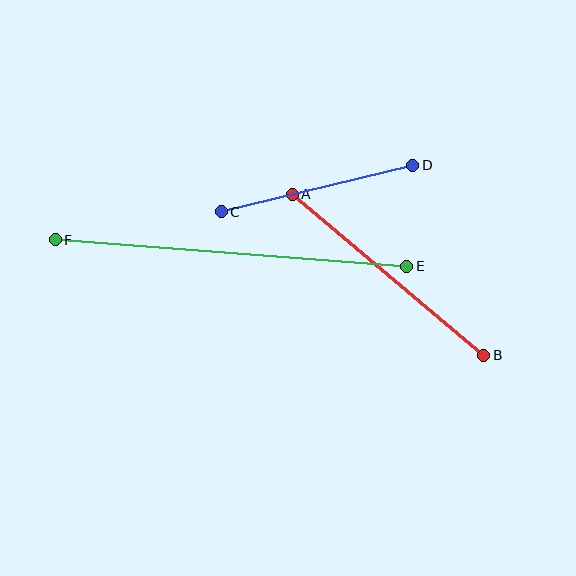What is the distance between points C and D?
The distance is approximately 197 pixels.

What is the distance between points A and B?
The distance is approximately 250 pixels.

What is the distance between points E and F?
The distance is approximately 353 pixels.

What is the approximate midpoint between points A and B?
The midpoint is at approximately (388, 275) pixels.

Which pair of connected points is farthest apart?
Points E and F are farthest apart.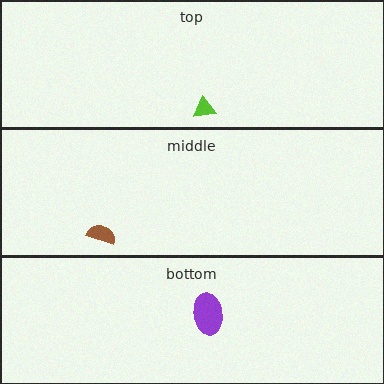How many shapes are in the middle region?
1.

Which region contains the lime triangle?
The top region.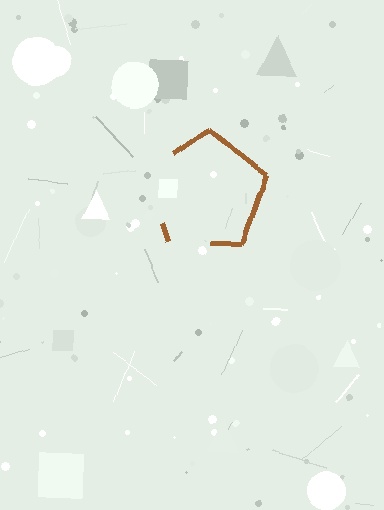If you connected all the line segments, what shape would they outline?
They would outline a pentagon.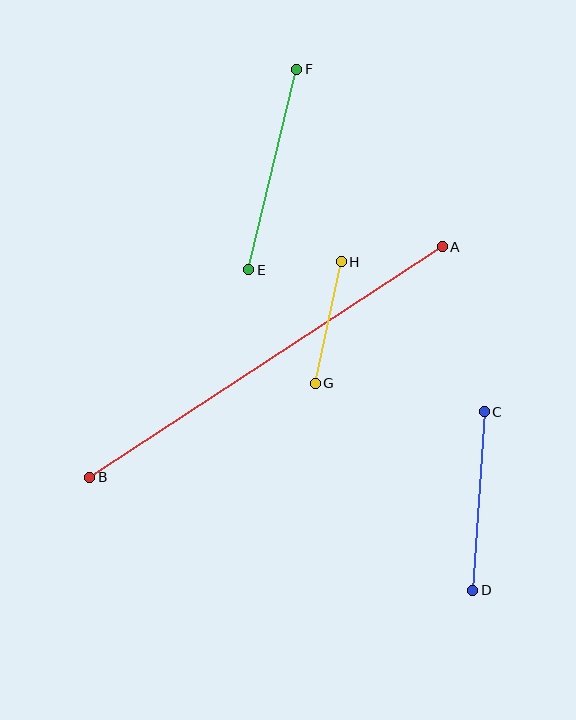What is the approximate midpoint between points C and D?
The midpoint is at approximately (479, 501) pixels.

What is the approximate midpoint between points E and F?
The midpoint is at approximately (273, 169) pixels.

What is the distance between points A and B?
The distance is approximately 421 pixels.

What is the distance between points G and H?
The distance is approximately 124 pixels.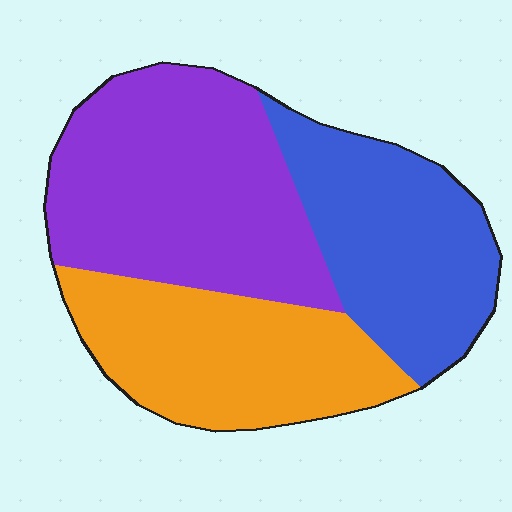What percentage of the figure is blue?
Blue takes up between a quarter and a half of the figure.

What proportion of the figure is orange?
Orange covers 30% of the figure.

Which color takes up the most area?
Purple, at roughly 40%.